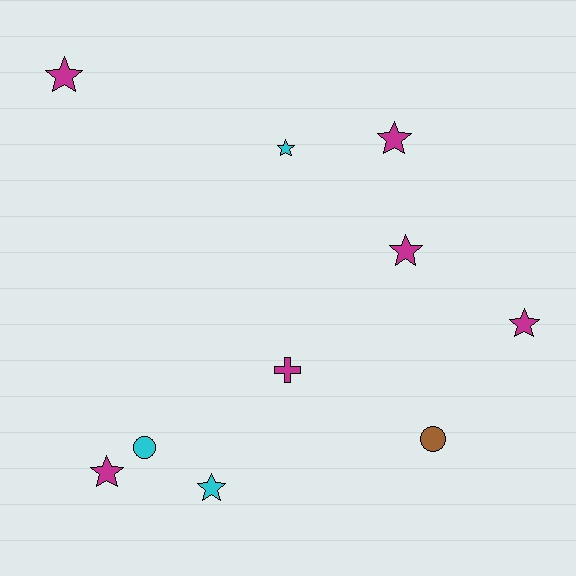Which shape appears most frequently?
Star, with 7 objects.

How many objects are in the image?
There are 10 objects.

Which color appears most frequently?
Magenta, with 6 objects.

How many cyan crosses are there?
There are no cyan crosses.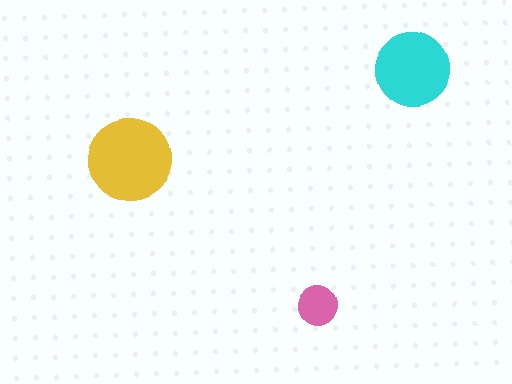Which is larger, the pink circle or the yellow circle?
The yellow one.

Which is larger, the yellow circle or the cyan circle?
The yellow one.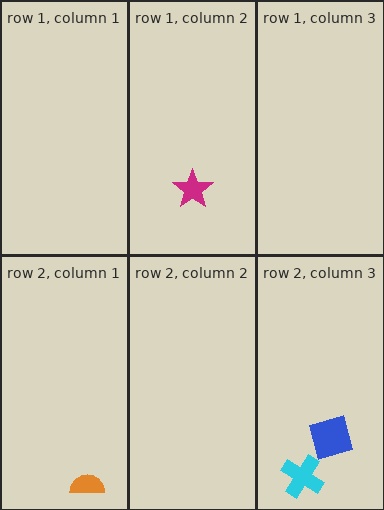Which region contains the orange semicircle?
The row 2, column 1 region.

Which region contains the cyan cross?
The row 2, column 3 region.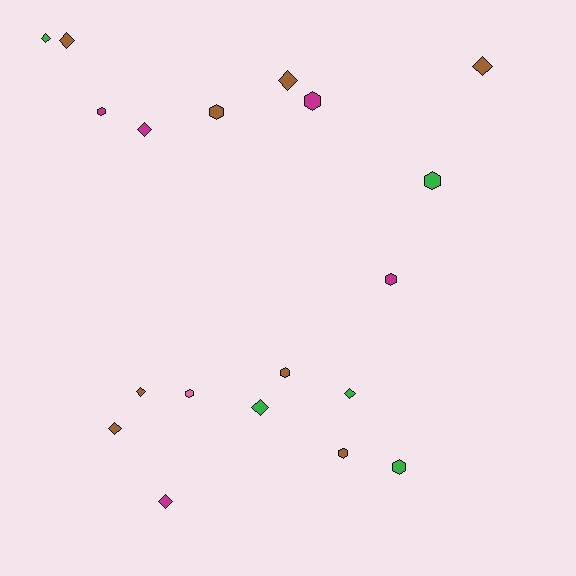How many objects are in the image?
There are 19 objects.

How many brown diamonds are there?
There are 5 brown diamonds.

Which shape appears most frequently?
Diamond, with 10 objects.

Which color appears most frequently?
Brown, with 8 objects.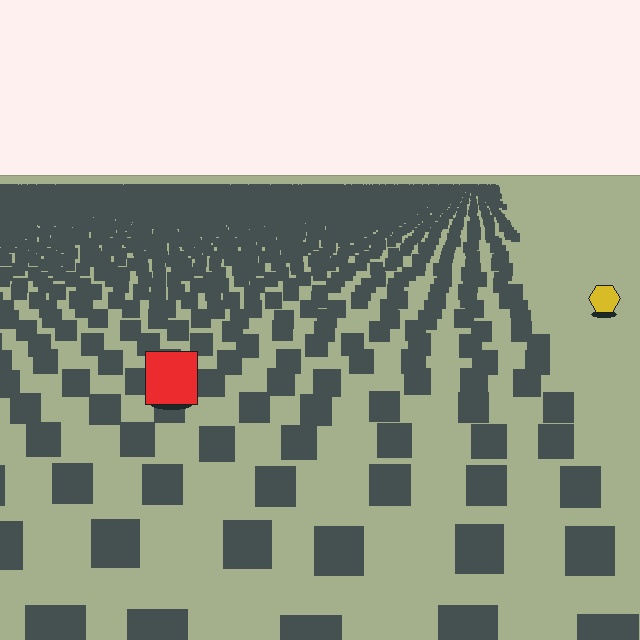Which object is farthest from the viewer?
The yellow hexagon is farthest from the viewer. It appears smaller and the ground texture around it is denser.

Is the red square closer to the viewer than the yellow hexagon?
Yes. The red square is closer — you can tell from the texture gradient: the ground texture is coarser near it.